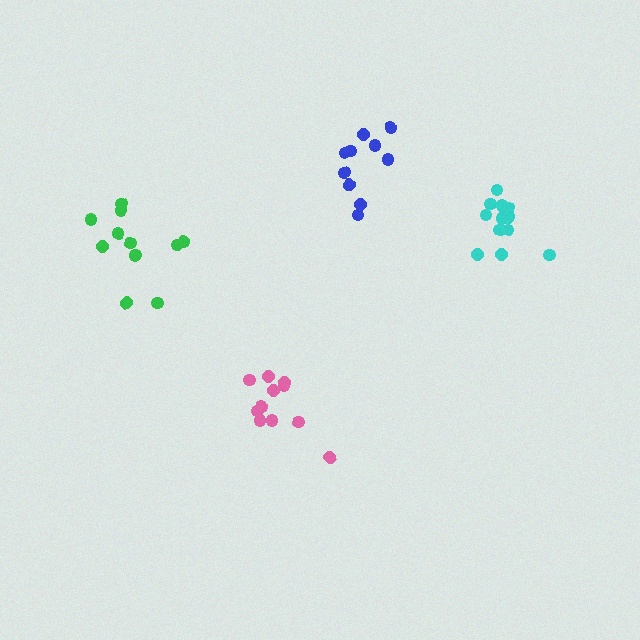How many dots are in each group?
Group 1: 12 dots, Group 2: 14 dots, Group 3: 11 dots, Group 4: 10 dots (47 total).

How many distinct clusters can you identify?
There are 4 distinct clusters.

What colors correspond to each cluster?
The clusters are colored: green, cyan, pink, blue.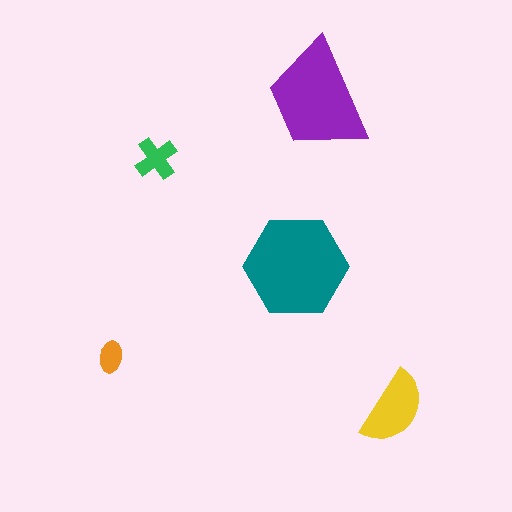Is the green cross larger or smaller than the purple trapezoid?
Smaller.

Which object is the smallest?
The orange ellipse.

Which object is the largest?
The teal hexagon.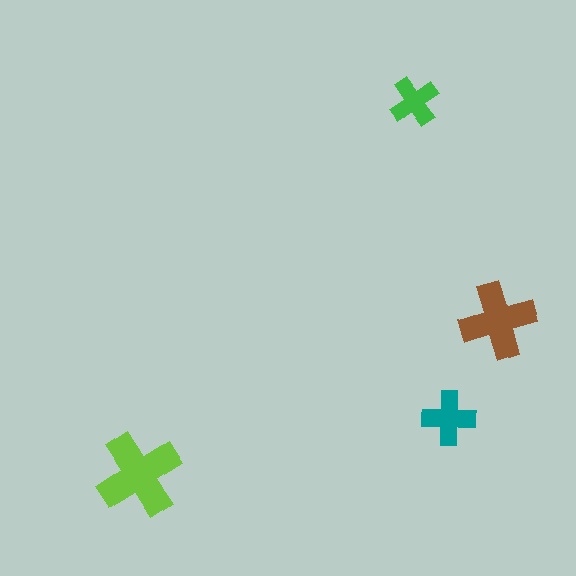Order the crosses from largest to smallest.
the lime one, the brown one, the teal one, the green one.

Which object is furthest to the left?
The lime cross is leftmost.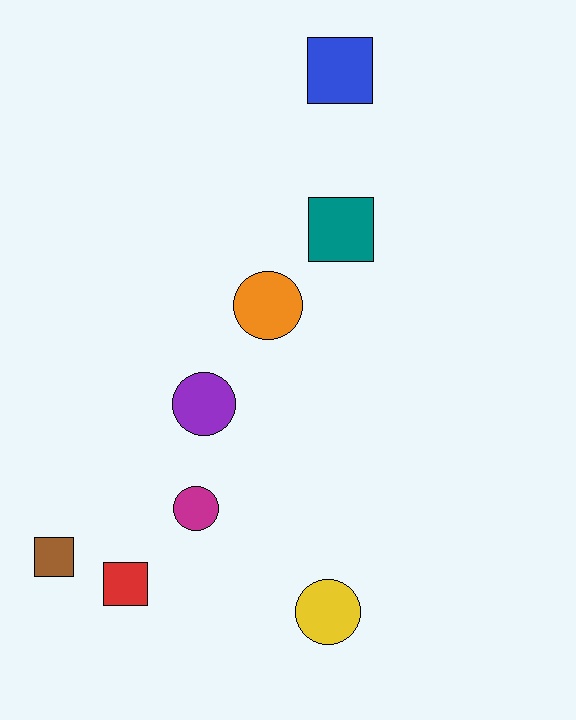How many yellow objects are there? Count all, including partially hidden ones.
There is 1 yellow object.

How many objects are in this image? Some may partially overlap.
There are 8 objects.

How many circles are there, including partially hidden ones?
There are 4 circles.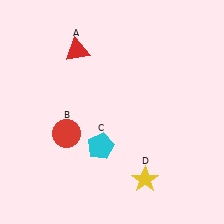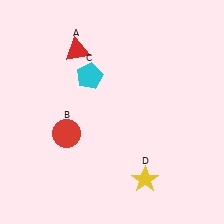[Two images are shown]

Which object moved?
The cyan pentagon (C) moved up.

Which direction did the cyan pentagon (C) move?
The cyan pentagon (C) moved up.